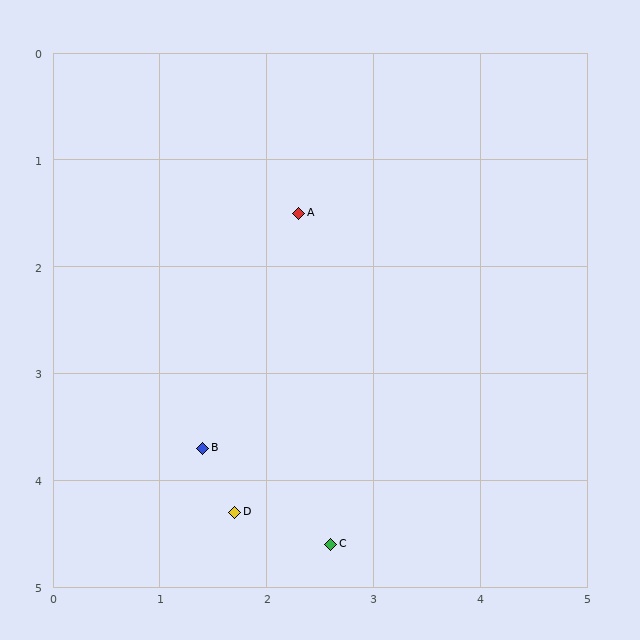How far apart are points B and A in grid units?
Points B and A are about 2.4 grid units apart.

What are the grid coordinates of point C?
Point C is at approximately (2.6, 4.6).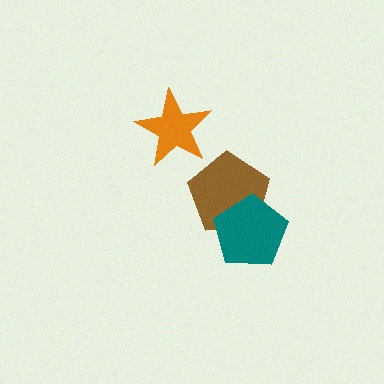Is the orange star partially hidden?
No, no other shape covers it.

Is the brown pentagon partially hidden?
Yes, it is partially covered by another shape.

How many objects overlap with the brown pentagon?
1 object overlaps with the brown pentagon.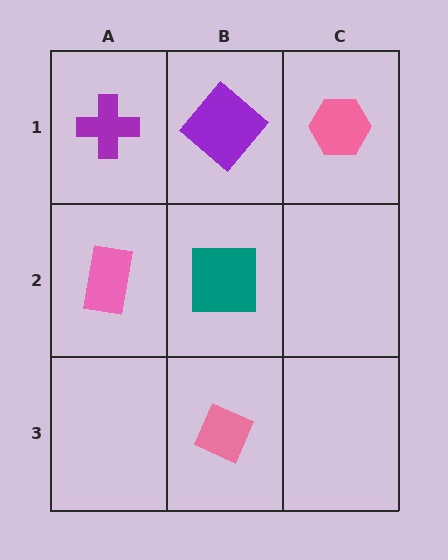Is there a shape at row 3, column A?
No, that cell is empty.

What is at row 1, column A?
A purple cross.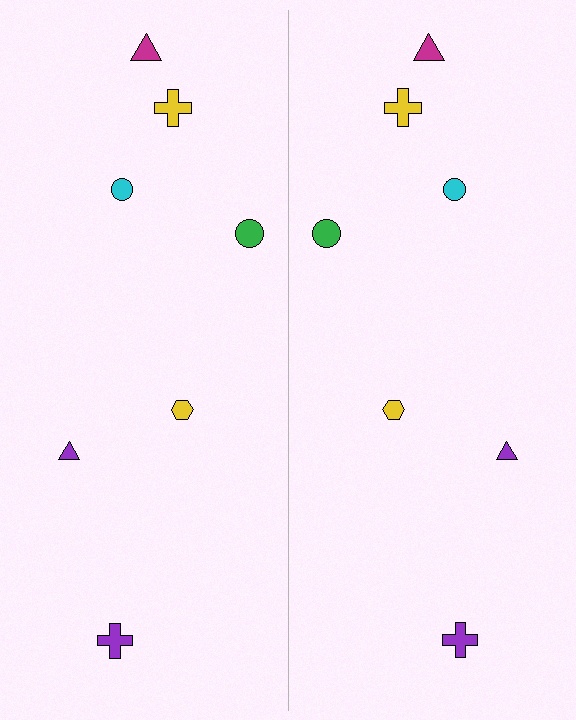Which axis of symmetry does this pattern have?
The pattern has a vertical axis of symmetry running through the center of the image.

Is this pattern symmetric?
Yes, this pattern has bilateral (reflection) symmetry.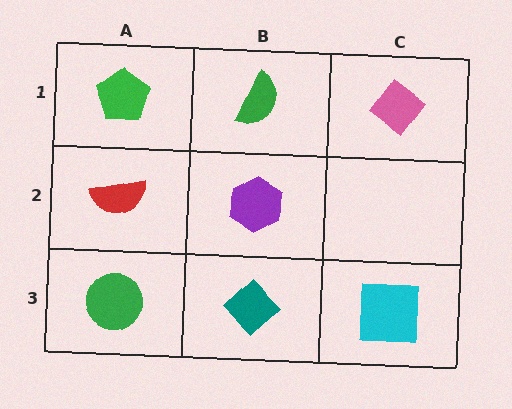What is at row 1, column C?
A pink diamond.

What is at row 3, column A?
A green circle.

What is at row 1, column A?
A green pentagon.